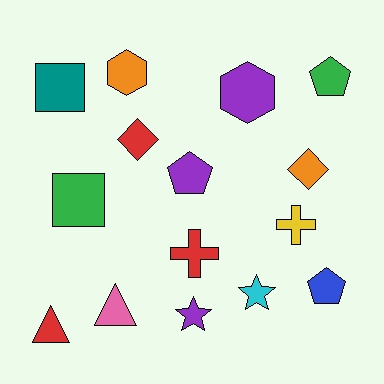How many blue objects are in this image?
There is 1 blue object.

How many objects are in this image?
There are 15 objects.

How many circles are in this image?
There are no circles.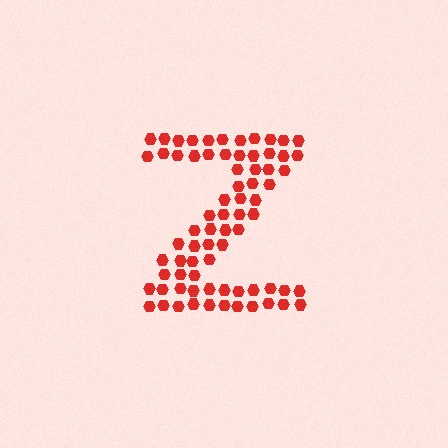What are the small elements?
The small elements are hexagons.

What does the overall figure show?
The overall figure shows the letter Z.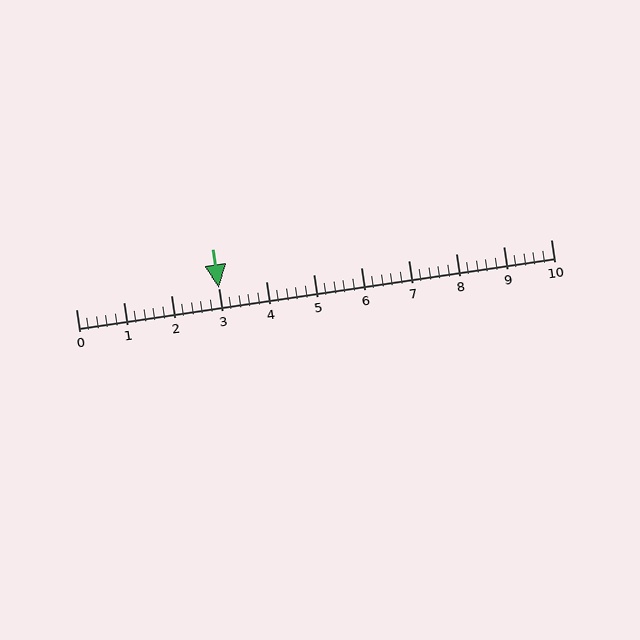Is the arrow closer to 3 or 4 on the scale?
The arrow is closer to 3.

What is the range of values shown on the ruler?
The ruler shows values from 0 to 10.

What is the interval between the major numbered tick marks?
The major tick marks are spaced 1 units apart.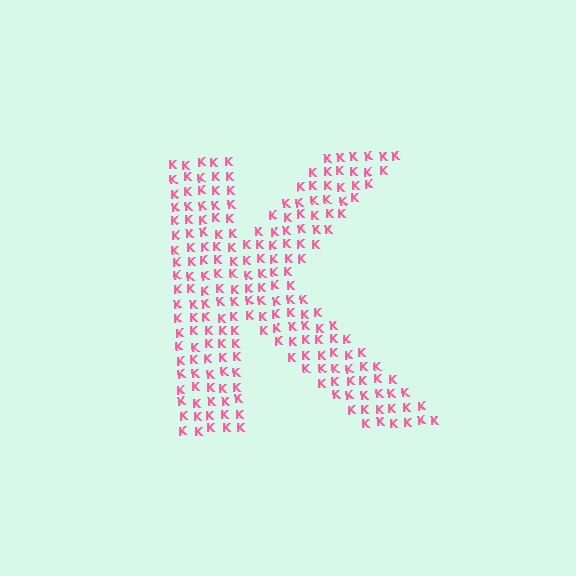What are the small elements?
The small elements are letter K's.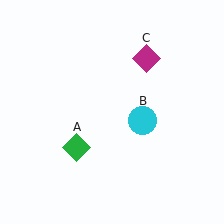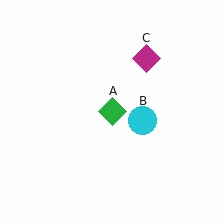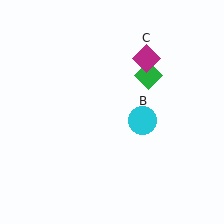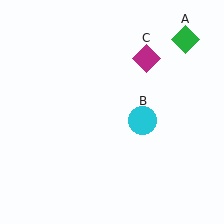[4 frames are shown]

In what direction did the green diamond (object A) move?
The green diamond (object A) moved up and to the right.